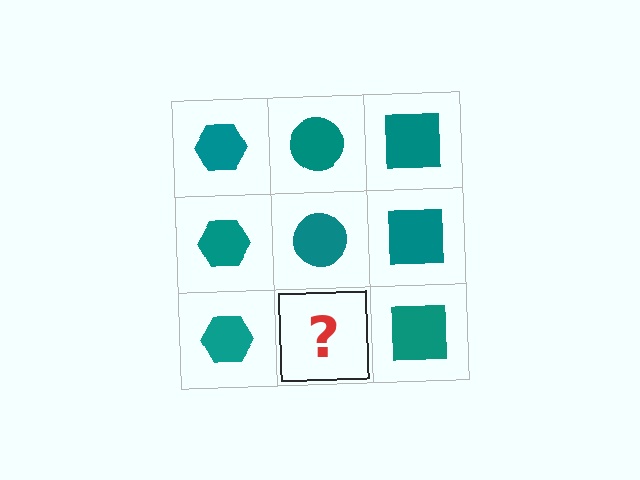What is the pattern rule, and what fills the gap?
The rule is that each column has a consistent shape. The gap should be filled with a teal circle.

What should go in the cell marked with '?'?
The missing cell should contain a teal circle.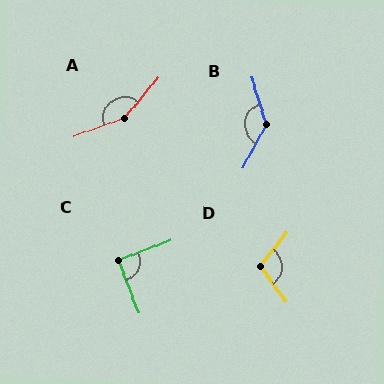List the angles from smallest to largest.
C (91°), D (105°), B (134°), A (149°).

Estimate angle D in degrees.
Approximately 105 degrees.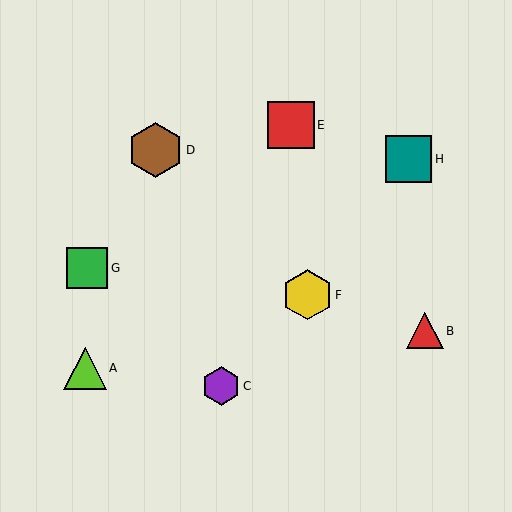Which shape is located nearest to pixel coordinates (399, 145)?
The teal square (labeled H) at (409, 159) is nearest to that location.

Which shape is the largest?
The brown hexagon (labeled D) is the largest.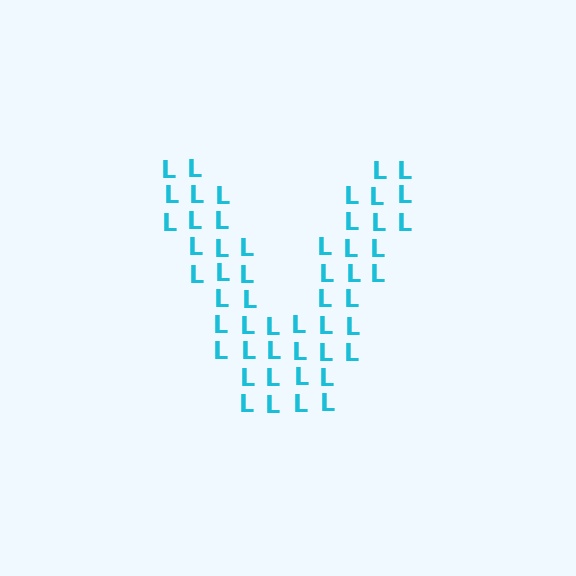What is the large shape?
The large shape is the letter V.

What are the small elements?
The small elements are letter L's.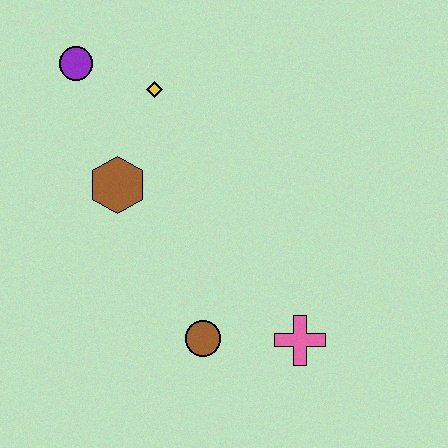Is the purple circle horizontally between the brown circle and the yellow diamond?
No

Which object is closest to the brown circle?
The pink cross is closest to the brown circle.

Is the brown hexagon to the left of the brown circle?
Yes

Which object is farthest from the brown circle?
The purple circle is farthest from the brown circle.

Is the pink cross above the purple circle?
No